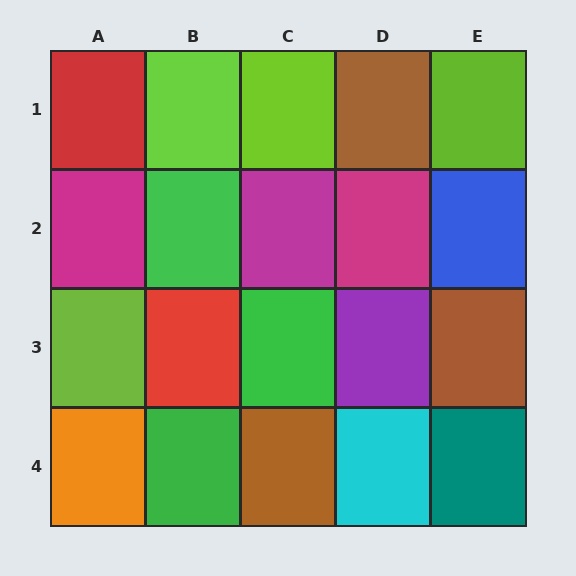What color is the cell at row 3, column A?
Lime.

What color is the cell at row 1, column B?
Lime.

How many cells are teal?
1 cell is teal.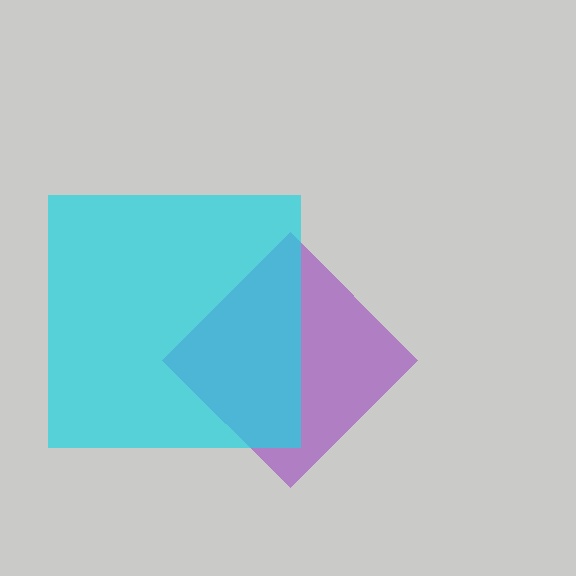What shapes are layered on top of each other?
The layered shapes are: a purple diamond, a cyan square.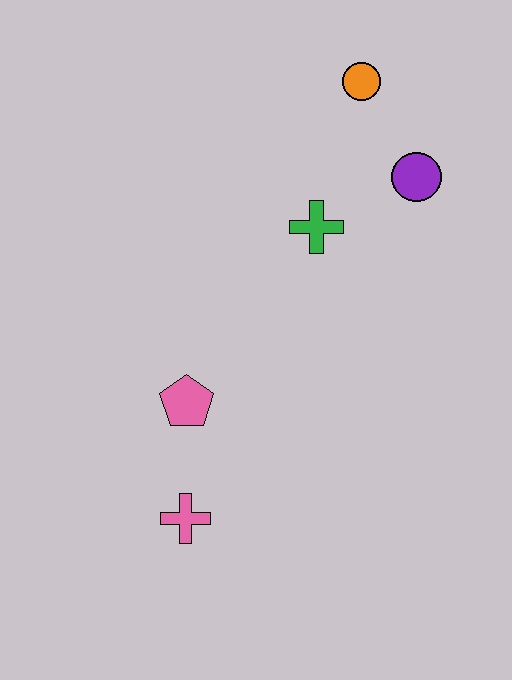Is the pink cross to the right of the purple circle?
No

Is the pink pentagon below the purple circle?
Yes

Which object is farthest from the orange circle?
The pink cross is farthest from the orange circle.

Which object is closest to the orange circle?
The purple circle is closest to the orange circle.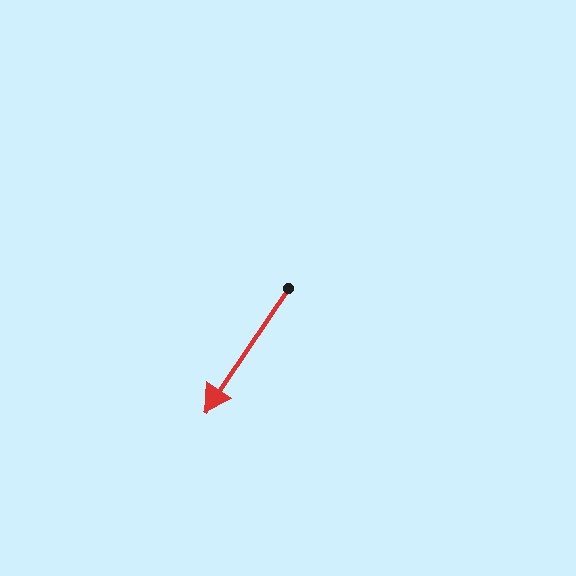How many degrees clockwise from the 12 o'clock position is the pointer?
Approximately 214 degrees.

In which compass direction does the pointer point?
Southwest.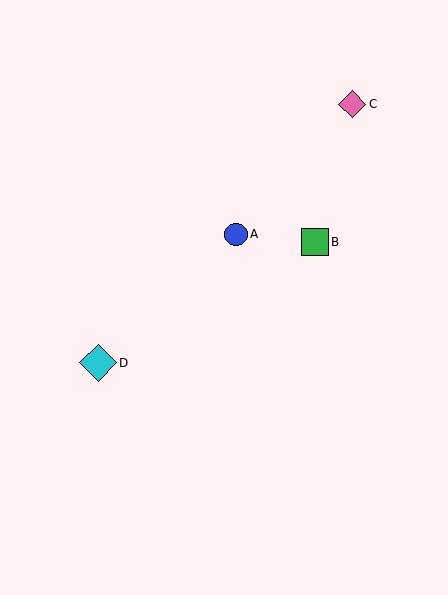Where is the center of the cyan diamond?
The center of the cyan diamond is at (98, 363).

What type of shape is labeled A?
Shape A is a blue circle.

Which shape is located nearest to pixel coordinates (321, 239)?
The green square (labeled B) at (315, 242) is nearest to that location.